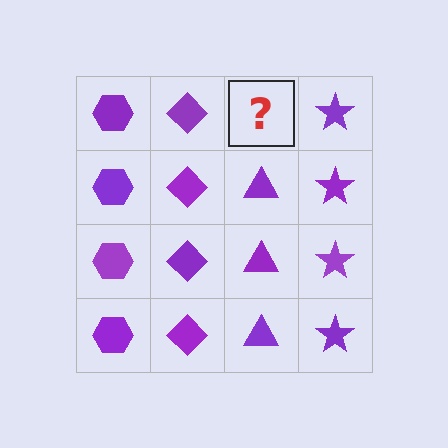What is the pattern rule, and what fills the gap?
The rule is that each column has a consistent shape. The gap should be filled with a purple triangle.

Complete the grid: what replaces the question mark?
The question mark should be replaced with a purple triangle.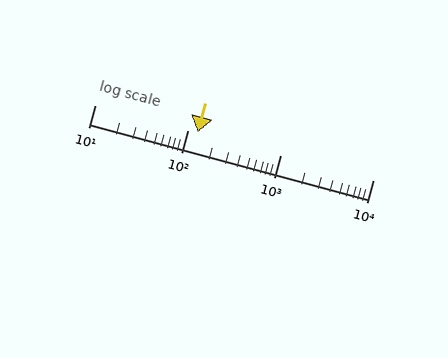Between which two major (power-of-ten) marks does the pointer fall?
The pointer is between 100 and 1000.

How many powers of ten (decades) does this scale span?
The scale spans 3 decades, from 10 to 10000.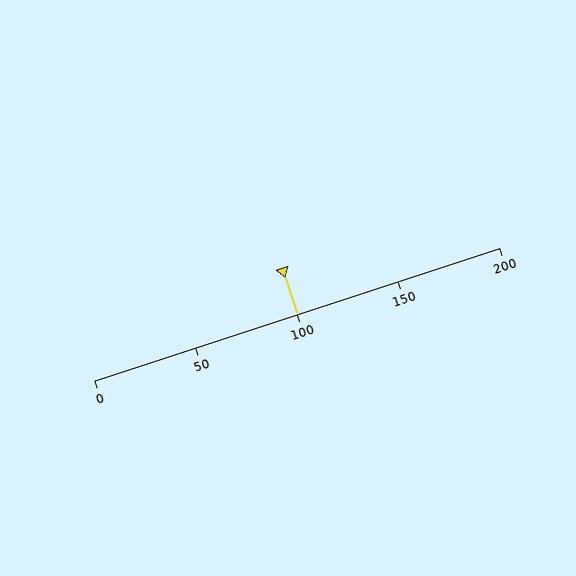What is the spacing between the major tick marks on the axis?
The major ticks are spaced 50 apart.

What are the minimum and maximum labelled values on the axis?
The axis runs from 0 to 200.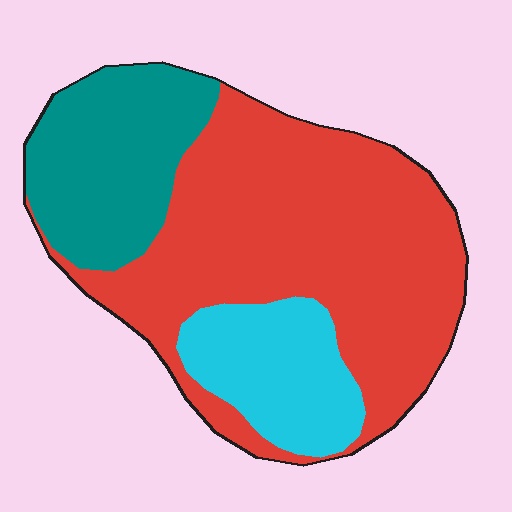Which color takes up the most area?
Red, at roughly 60%.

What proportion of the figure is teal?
Teal covers roughly 25% of the figure.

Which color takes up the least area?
Cyan, at roughly 15%.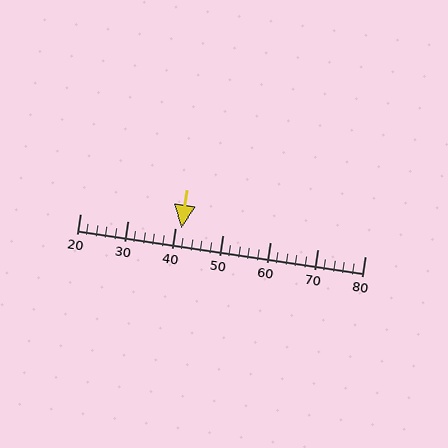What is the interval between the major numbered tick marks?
The major tick marks are spaced 10 units apart.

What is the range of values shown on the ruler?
The ruler shows values from 20 to 80.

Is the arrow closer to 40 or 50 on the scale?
The arrow is closer to 40.